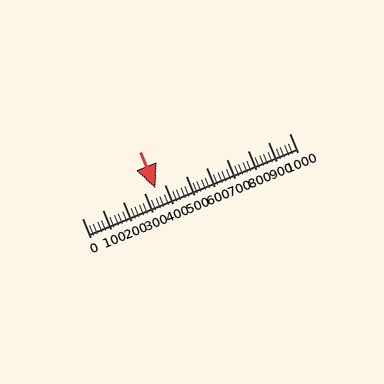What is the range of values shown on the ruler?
The ruler shows values from 0 to 1000.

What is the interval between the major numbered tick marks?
The major tick marks are spaced 100 units apart.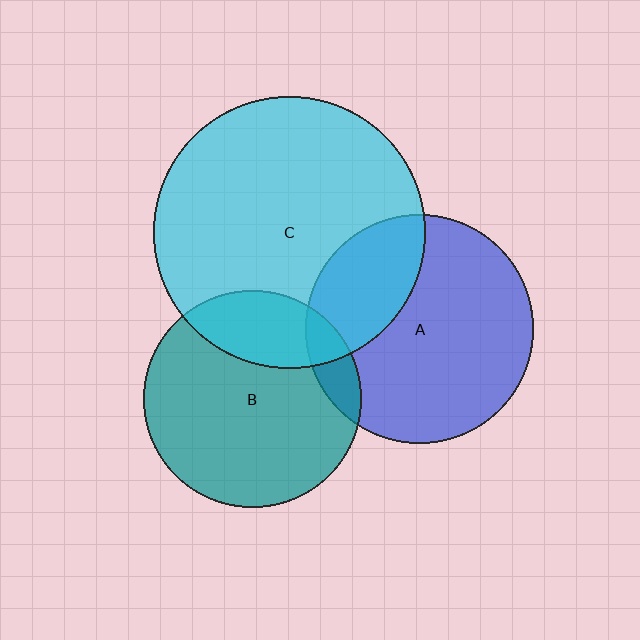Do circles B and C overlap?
Yes.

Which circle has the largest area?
Circle C (cyan).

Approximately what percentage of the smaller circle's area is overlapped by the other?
Approximately 25%.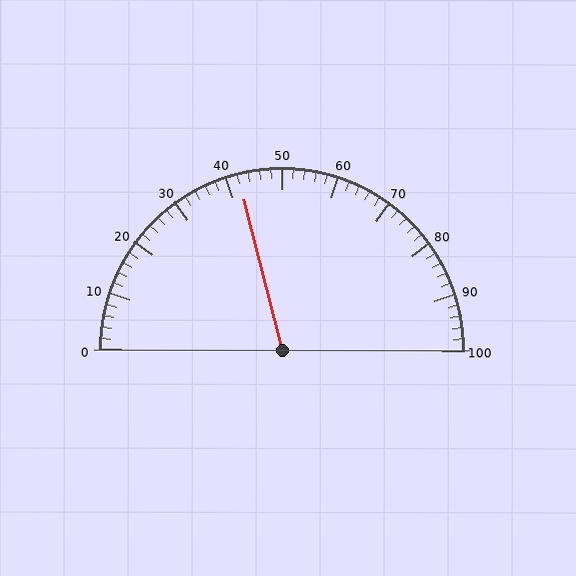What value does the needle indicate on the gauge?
The needle indicates approximately 42.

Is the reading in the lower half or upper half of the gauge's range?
The reading is in the lower half of the range (0 to 100).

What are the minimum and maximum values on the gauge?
The gauge ranges from 0 to 100.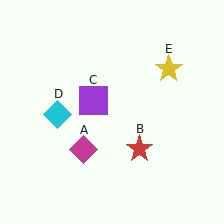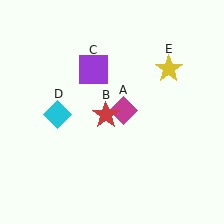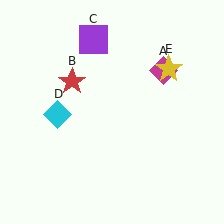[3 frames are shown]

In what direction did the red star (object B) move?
The red star (object B) moved up and to the left.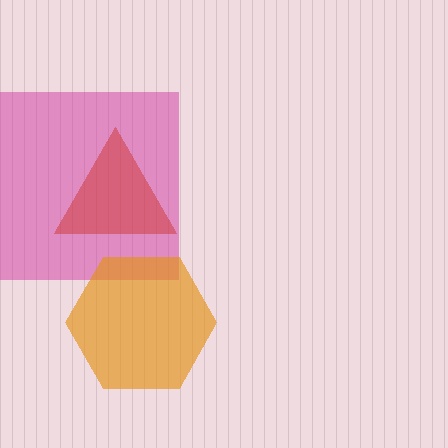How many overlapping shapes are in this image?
There are 3 overlapping shapes in the image.